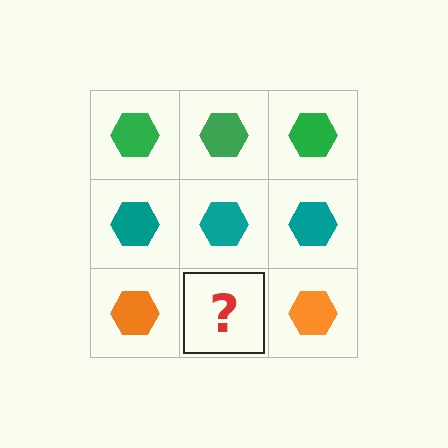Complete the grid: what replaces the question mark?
The question mark should be replaced with an orange hexagon.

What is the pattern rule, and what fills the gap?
The rule is that each row has a consistent color. The gap should be filled with an orange hexagon.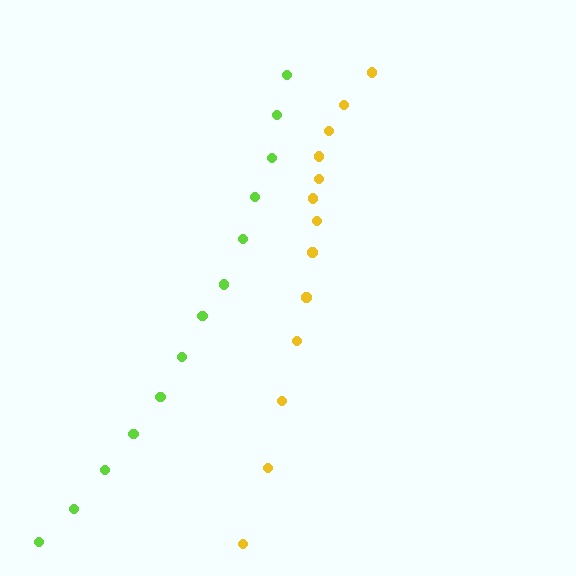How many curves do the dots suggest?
There are 2 distinct paths.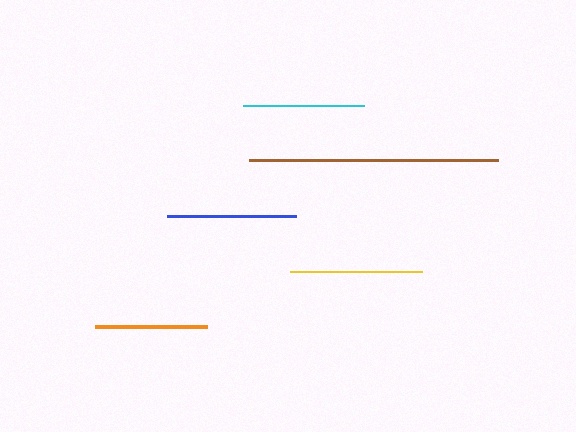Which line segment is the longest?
The brown line is the longest at approximately 248 pixels.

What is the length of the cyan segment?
The cyan segment is approximately 121 pixels long.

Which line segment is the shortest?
The orange line is the shortest at approximately 113 pixels.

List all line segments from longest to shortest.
From longest to shortest: brown, yellow, blue, cyan, orange.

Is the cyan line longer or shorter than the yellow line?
The yellow line is longer than the cyan line.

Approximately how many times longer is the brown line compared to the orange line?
The brown line is approximately 2.2 times the length of the orange line.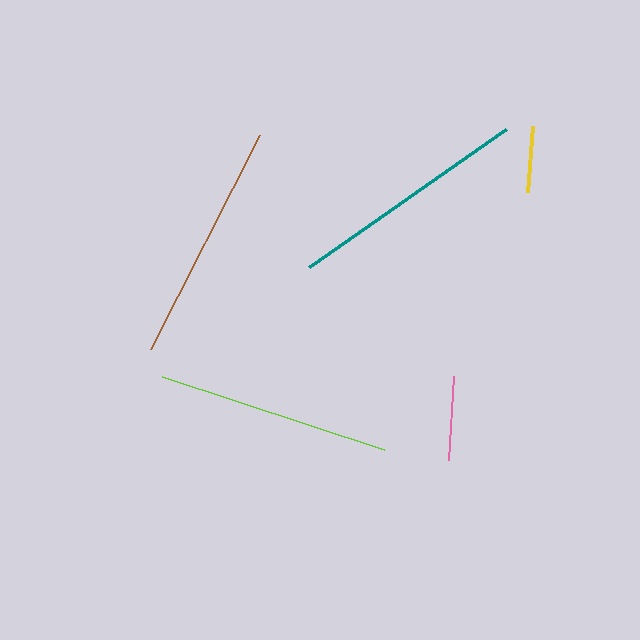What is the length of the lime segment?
The lime segment is approximately 233 pixels long.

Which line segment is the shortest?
The yellow line is the shortest at approximately 66 pixels.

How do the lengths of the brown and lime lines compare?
The brown and lime lines are approximately the same length.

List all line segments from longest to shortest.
From longest to shortest: teal, brown, lime, pink, yellow.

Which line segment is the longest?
The teal line is the longest at approximately 240 pixels.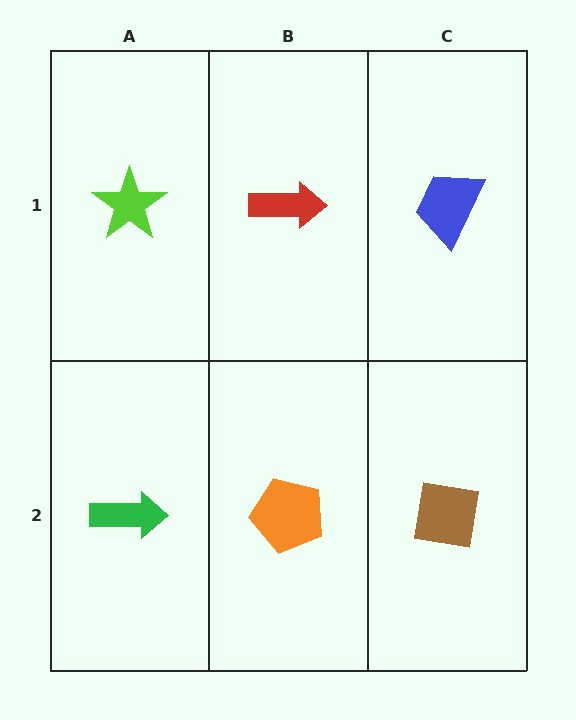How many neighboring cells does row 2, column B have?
3.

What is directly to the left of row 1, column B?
A lime star.